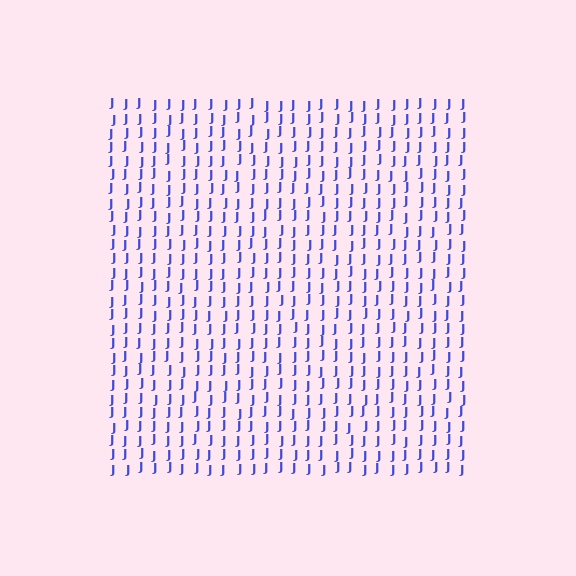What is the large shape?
The large shape is a square.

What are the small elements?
The small elements are letter J's.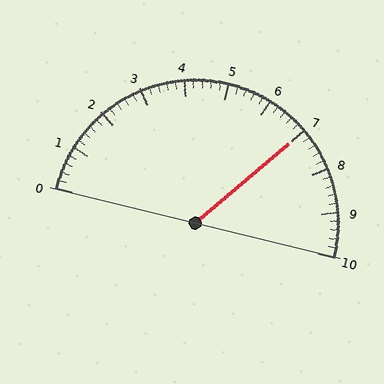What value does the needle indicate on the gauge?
The needle indicates approximately 7.0.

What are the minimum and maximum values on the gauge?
The gauge ranges from 0 to 10.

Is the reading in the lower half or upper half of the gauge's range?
The reading is in the upper half of the range (0 to 10).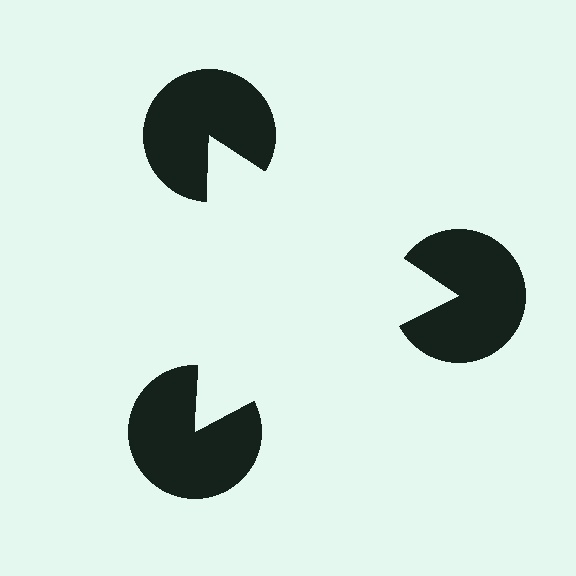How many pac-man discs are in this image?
There are 3 — one at each vertex of the illusory triangle.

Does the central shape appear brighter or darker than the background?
It typically appears slightly brighter than the background, even though no actual brightness change is drawn.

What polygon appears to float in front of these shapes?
An illusory triangle — its edges are inferred from the aligned wedge cuts in the pac-man discs, not physically drawn.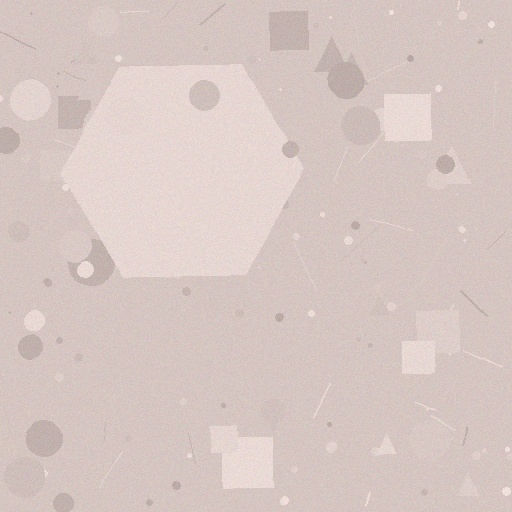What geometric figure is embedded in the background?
A hexagon is embedded in the background.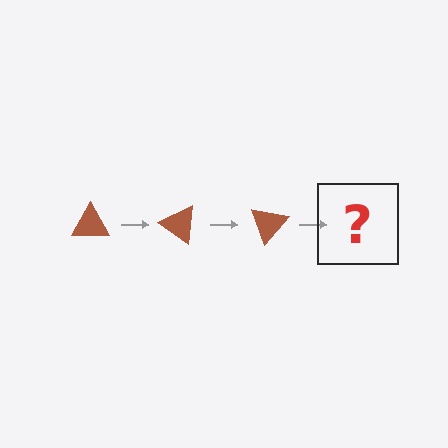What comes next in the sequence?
The next element should be a brown triangle rotated 105 degrees.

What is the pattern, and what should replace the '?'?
The pattern is that the triangle rotates 35 degrees each step. The '?' should be a brown triangle rotated 105 degrees.